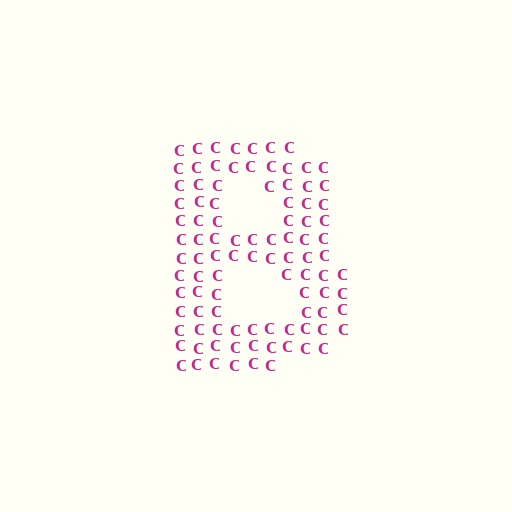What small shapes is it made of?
It is made of small letter C's.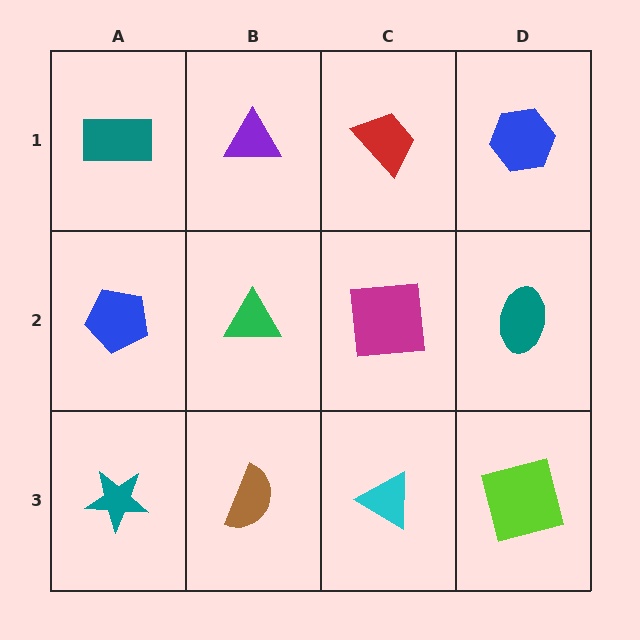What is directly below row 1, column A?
A blue pentagon.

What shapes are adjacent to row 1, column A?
A blue pentagon (row 2, column A), a purple triangle (row 1, column B).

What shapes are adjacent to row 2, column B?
A purple triangle (row 1, column B), a brown semicircle (row 3, column B), a blue pentagon (row 2, column A), a magenta square (row 2, column C).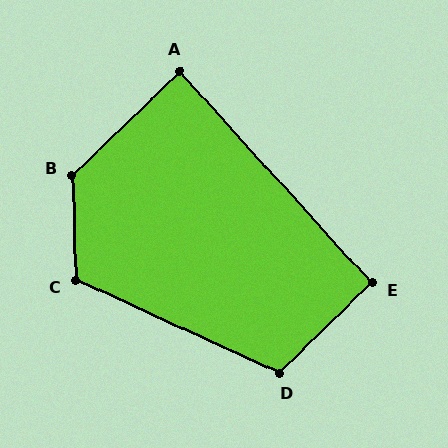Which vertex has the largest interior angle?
B, at approximately 133 degrees.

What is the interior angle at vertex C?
Approximately 116 degrees (obtuse).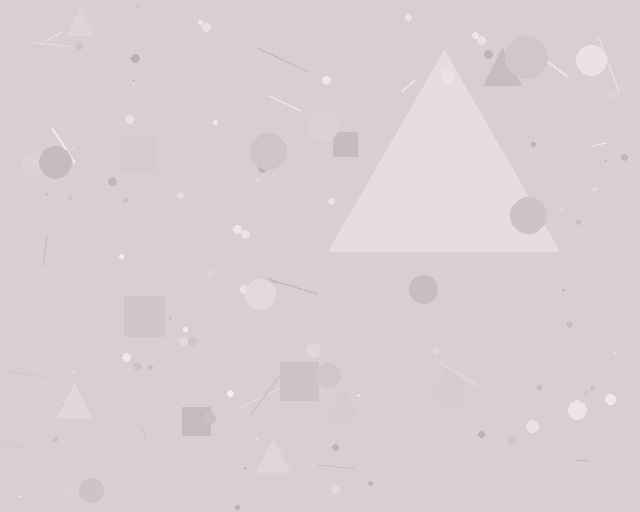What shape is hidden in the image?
A triangle is hidden in the image.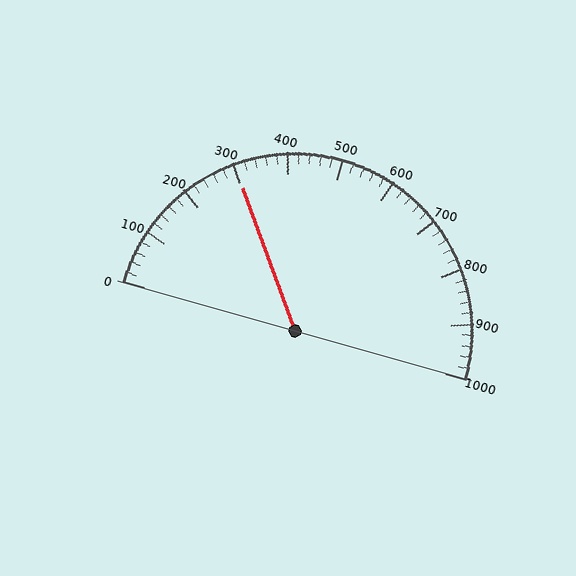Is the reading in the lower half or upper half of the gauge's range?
The reading is in the lower half of the range (0 to 1000).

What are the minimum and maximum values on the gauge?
The gauge ranges from 0 to 1000.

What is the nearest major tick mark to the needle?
The nearest major tick mark is 300.